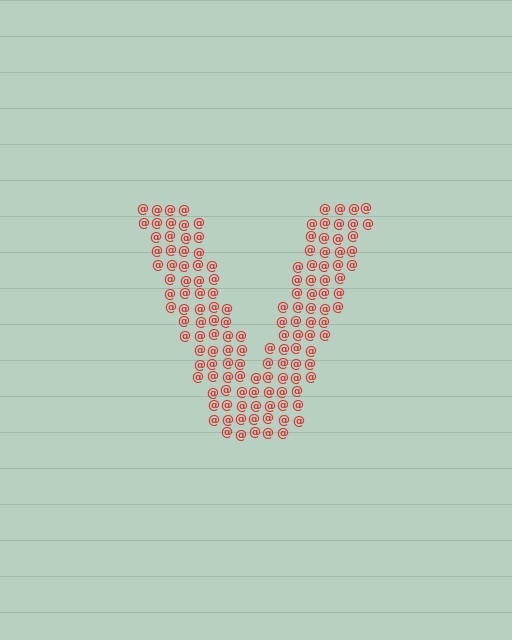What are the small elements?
The small elements are at signs.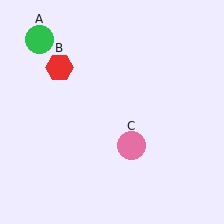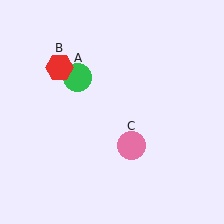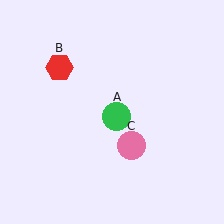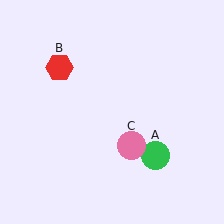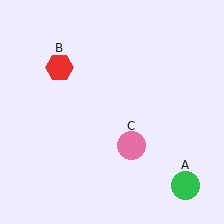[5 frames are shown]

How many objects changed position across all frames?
1 object changed position: green circle (object A).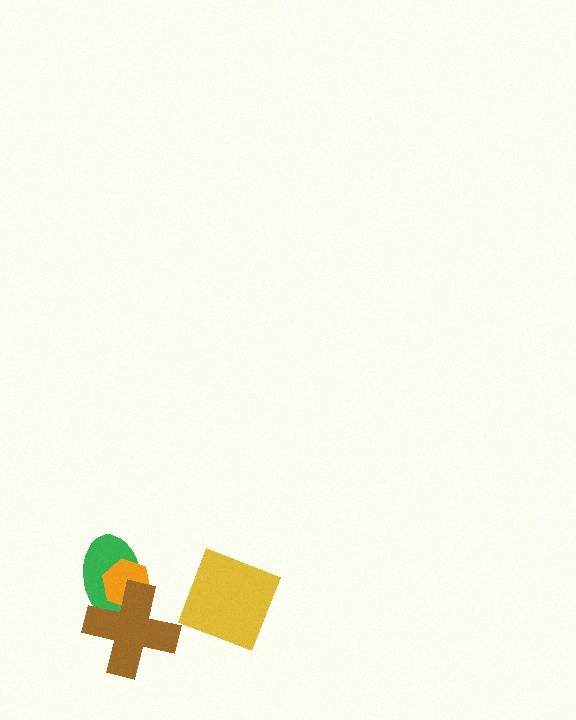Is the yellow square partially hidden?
No, no other shape covers it.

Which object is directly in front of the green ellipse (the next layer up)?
The orange hexagon is directly in front of the green ellipse.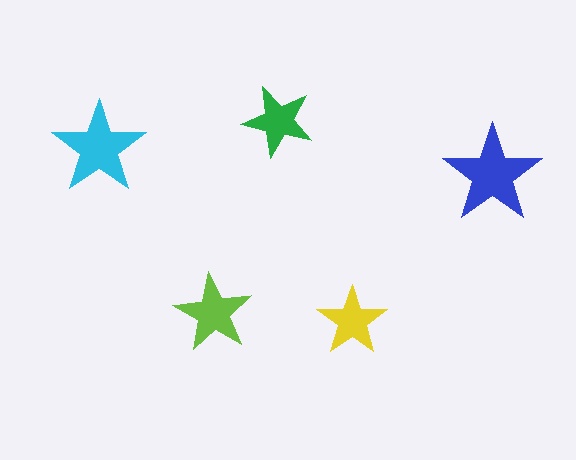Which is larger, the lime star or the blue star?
The blue one.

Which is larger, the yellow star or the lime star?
The lime one.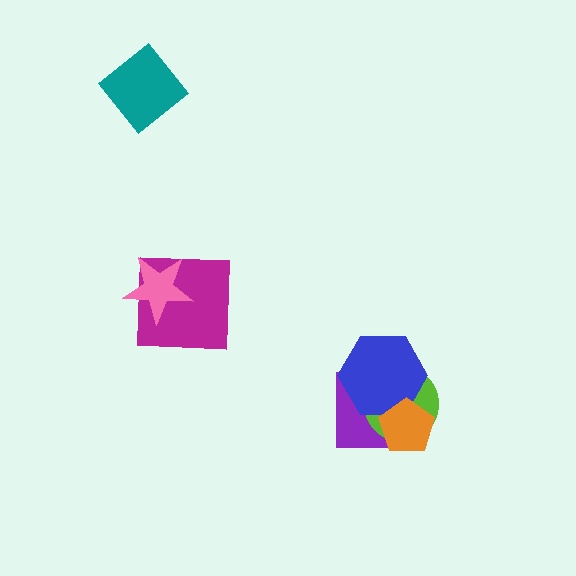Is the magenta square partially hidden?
Yes, it is partially covered by another shape.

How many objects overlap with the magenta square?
1 object overlaps with the magenta square.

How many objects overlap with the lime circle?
3 objects overlap with the lime circle.